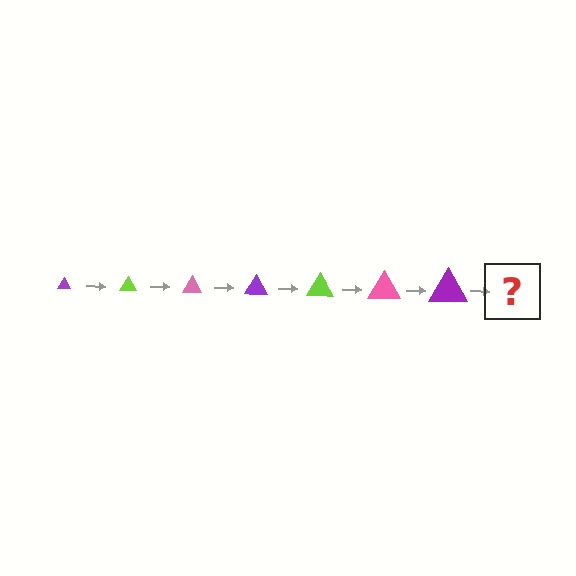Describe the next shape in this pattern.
It should be a lime triangle, larger than the previous one.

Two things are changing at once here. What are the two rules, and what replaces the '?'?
The two rules are that the triangle grows larger each step and the color cycles through purple, lime, and pink. The '?' should be a lime triangle, larger than the previous one.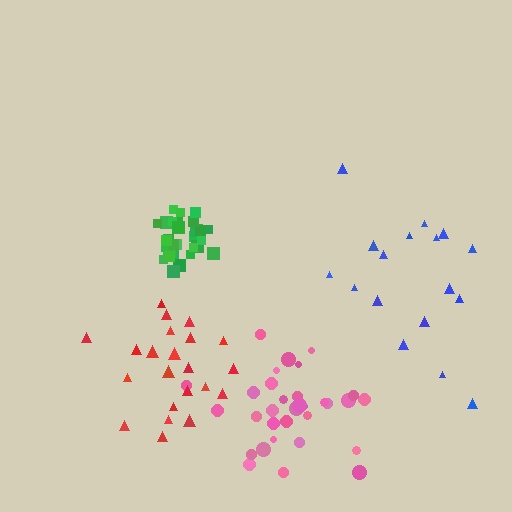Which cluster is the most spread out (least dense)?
Blue.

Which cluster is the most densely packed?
Green.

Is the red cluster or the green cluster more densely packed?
Green.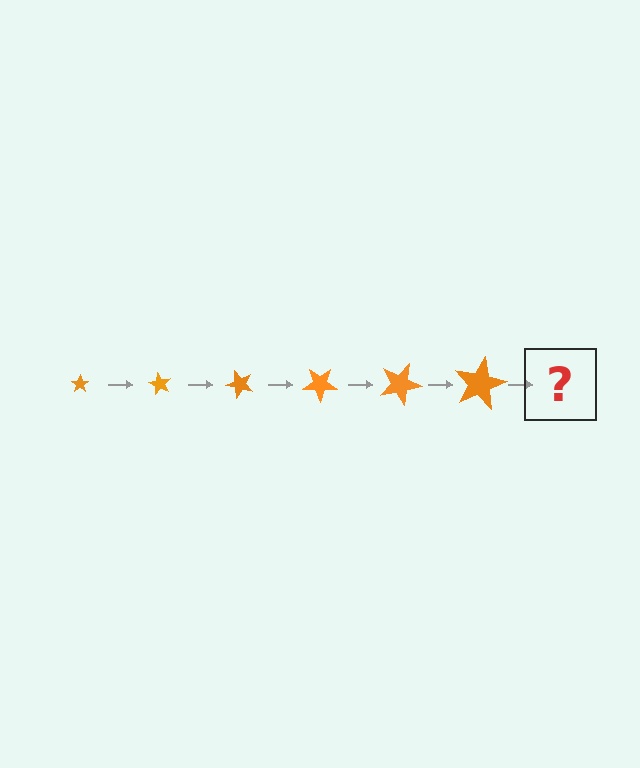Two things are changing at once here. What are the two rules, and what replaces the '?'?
The two rules are that the star grows larger each step and it rotates 60 degrees each step. The '?' should be a star, larger than the previous one and rotated 360 degrees from the start.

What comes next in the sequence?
The next element should be a star, larger than the previous one and rotated 360 degrees from the start.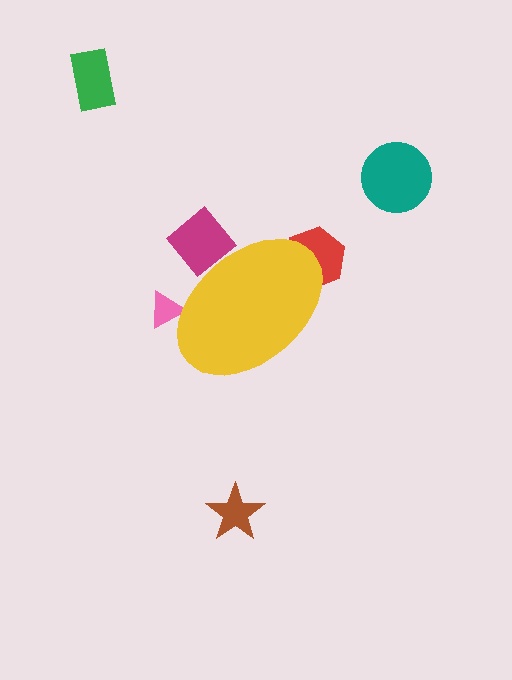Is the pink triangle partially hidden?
Yes, the pink triangle is partially hidden behind the yellow ellipse.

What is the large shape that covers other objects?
A yellow ellipse.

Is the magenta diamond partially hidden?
Yes, the magenta diamond is partially hidden behind the yellow ellipse.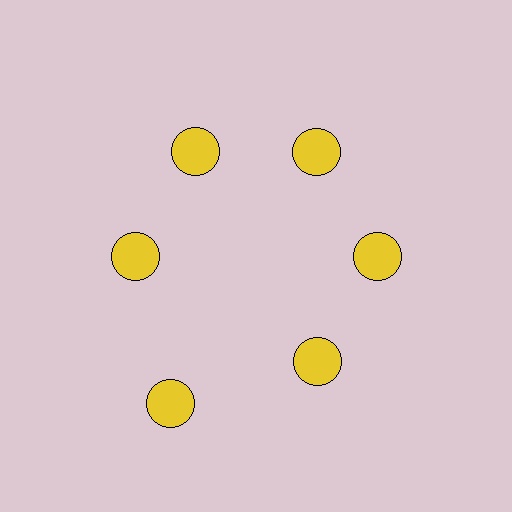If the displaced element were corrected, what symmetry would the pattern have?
It would have 6-fold rotational symmetry — the pattern would map onto itself every 60 degrees.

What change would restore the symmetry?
The symmetry would be restored by moving it inward, back onto the ring so that all 6 circles sit at equal angles and equal distance from the center.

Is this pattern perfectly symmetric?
No. The 6 yellow circles are arranged in a ring, but one element near the 7 o'clock position is pushed outward from the center, breaking the 6-fold rotational symmetry.